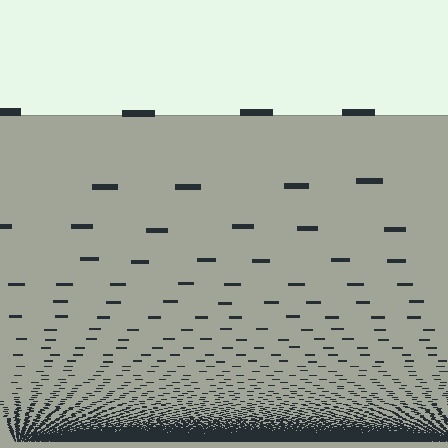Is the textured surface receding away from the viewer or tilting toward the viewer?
The surface appears to tilt toward the viewer. Texture elements get larger and sparser toward the top.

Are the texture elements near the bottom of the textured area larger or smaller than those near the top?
Smaller. The gradient is inverted — elements near the bottom are smaller and denser.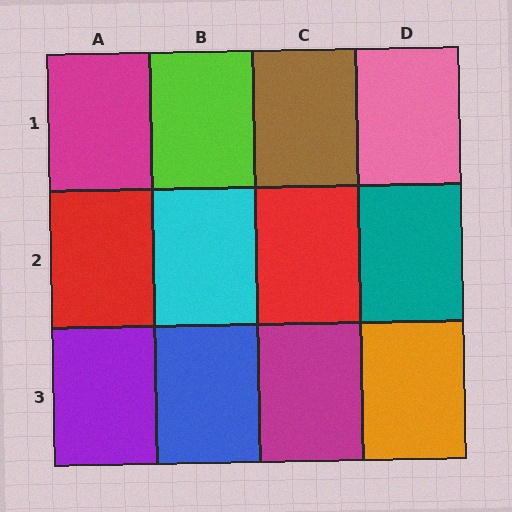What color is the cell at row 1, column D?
Pink.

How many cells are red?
2 cells are red.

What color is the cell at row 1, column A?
Magenta.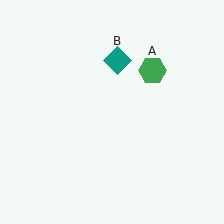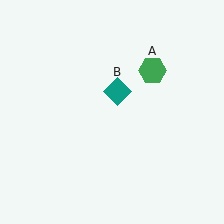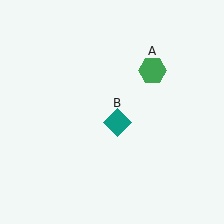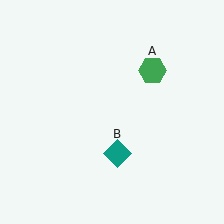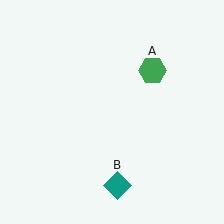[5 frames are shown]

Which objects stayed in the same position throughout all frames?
Green hexagon (object A) remained stationary.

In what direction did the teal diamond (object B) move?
The teal diamond (object B) moved down.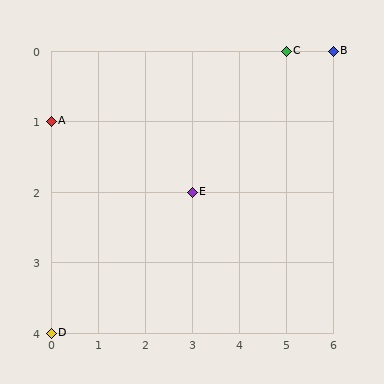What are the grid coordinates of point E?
Point E is at grid coordinates (3, 2).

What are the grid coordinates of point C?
Point C is at grid coordinates (5, 0).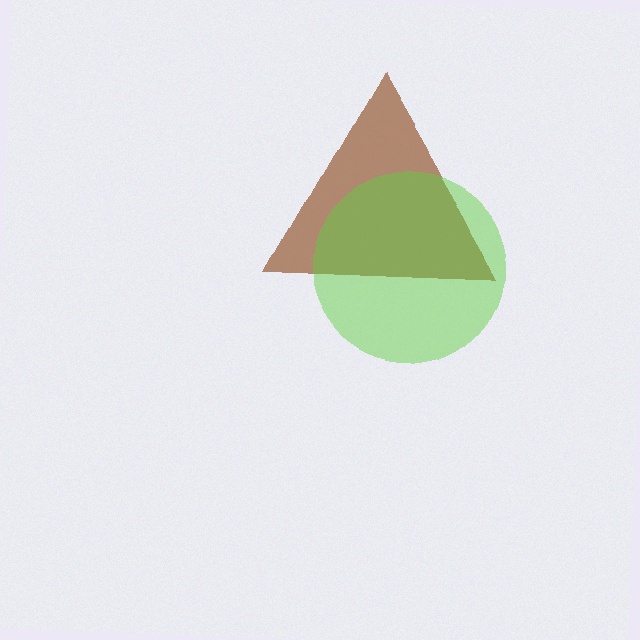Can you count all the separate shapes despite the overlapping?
Yes, there are 2 separate shapes.